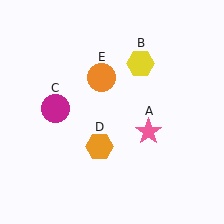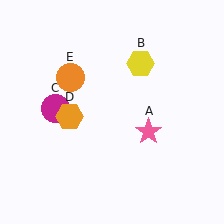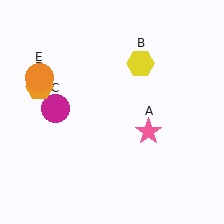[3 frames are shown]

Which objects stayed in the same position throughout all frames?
Pink star (object A) and yellow hexagon (object B) and magenta circle (object C) remained stationary.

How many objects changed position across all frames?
2 objects changed position: orange hexagon (object D), orange circle (object E).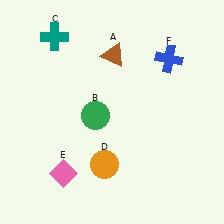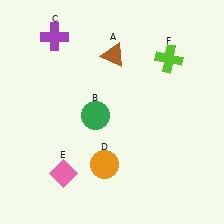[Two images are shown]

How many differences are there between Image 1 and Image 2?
There are 2 differences between the two images.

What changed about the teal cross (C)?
In Image 1, C is teal. In Image 2, it changed to purple.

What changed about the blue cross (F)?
In Image 1, F is blue. In Image 2, it changed to lime.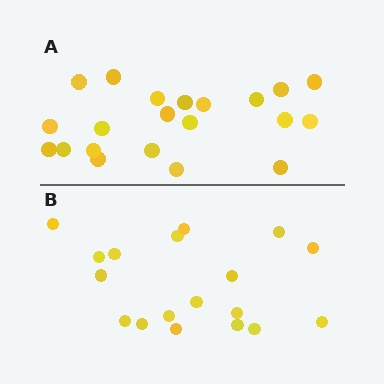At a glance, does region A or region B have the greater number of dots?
Region A (the top region) has more dots.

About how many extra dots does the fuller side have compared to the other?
Region A has just a few more — roughly 2 or 3 more dots than region B.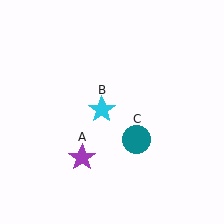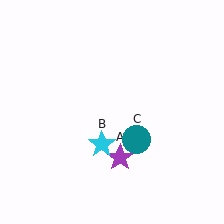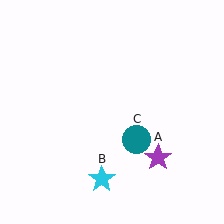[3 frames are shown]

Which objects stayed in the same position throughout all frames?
Teal circle (object C) remained stationary.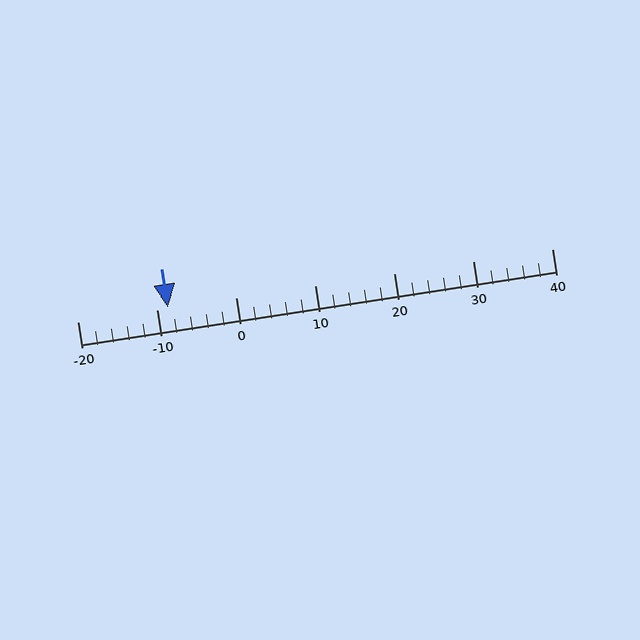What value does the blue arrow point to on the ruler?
The blue arrow points to approximately -9.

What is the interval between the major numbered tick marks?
The major tick marks are spaced 10 units apart.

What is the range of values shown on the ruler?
The ruler shows values from -20 to 40.